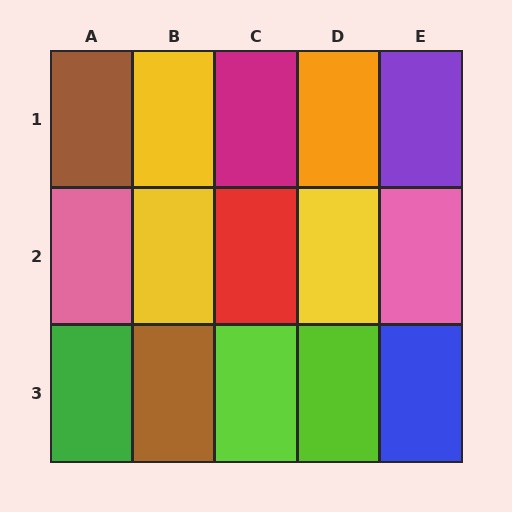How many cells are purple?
1 cell is purple.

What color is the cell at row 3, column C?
Lime.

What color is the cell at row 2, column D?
Yellow.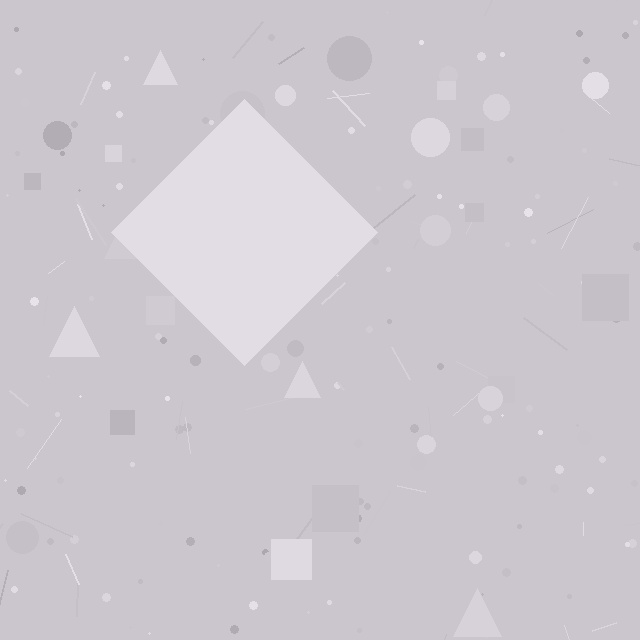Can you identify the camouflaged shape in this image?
The camouflaged shape is a diamond.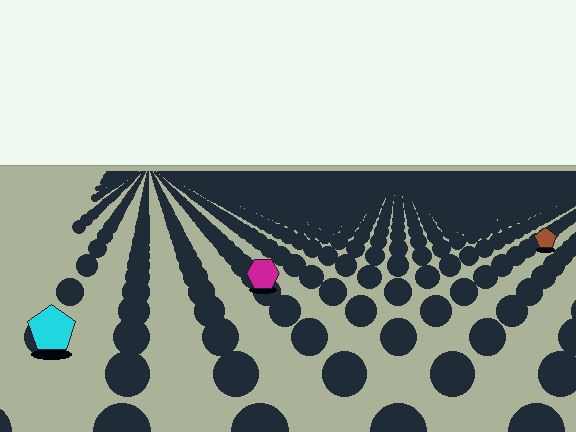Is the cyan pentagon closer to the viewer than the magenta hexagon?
Yes. The cyan pentagon is closer — you can tell from the texture gradient: the ground texture is coarser near it.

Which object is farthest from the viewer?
The brown pentagon is farthest from the viewer. It appears smaller and the ground texture around it is denser.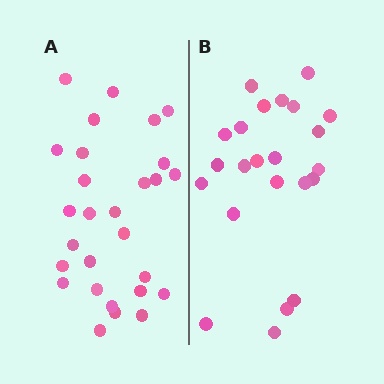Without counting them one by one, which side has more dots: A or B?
Region A (the left region) has more dots.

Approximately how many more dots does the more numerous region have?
Region A has about 5 more dots than region B.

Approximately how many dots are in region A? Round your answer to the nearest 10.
About 30 dots. (The exact count is 28, which rounds to 30.)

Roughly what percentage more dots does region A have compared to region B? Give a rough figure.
About 20% more.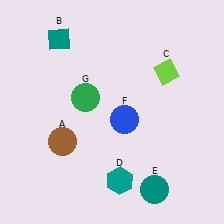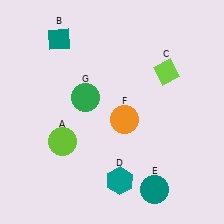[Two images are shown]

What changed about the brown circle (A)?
In Image 1, A is brown. In Image 2, it changed to lime.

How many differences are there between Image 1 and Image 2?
There are 2 differences between the two images.